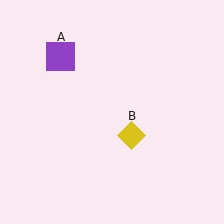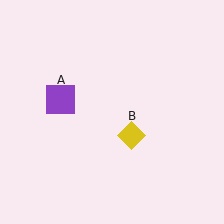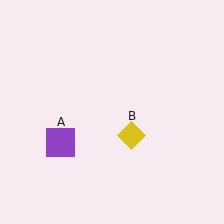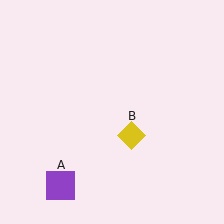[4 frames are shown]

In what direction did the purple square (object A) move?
The purple square (object A) moved down.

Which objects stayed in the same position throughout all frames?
Yellow diamond (object B) remained stationary.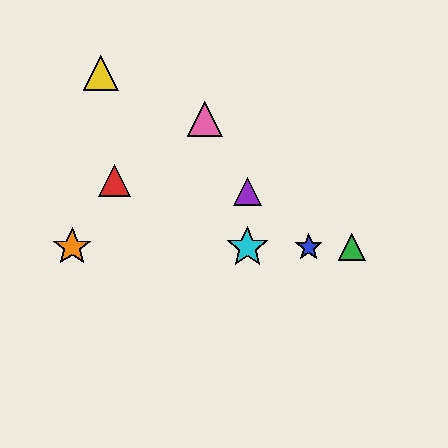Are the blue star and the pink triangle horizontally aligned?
No, the blue star is at y≈247 and the pink triangle is at y≈119.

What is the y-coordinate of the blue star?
The blue star is at y≈247.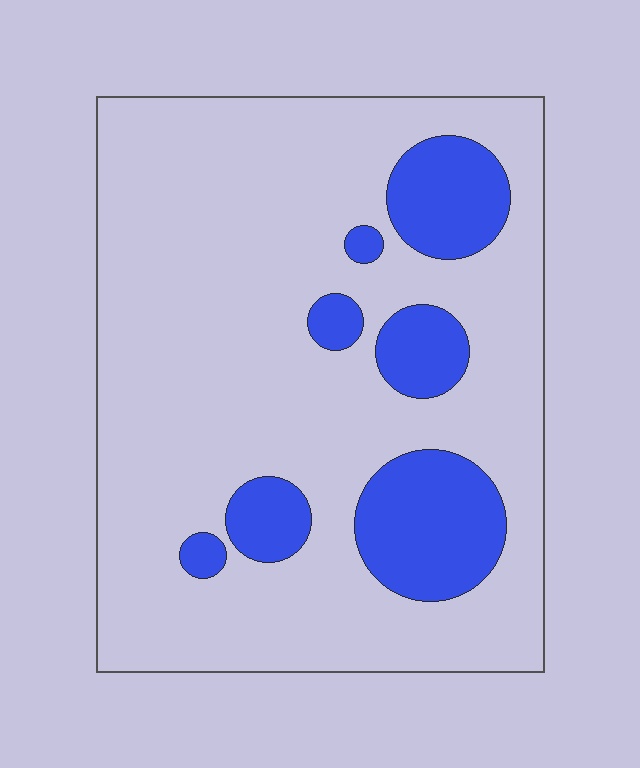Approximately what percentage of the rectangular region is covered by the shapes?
Approximately 20%.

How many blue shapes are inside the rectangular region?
7.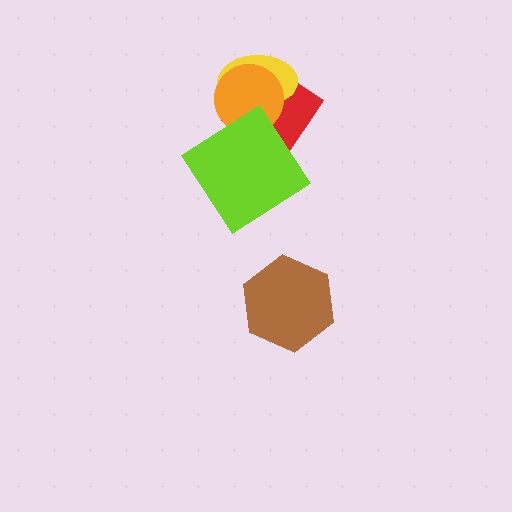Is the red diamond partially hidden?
Yes, it is partially covered by another shape.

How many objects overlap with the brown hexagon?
0 objects overlap with the brown hexagon.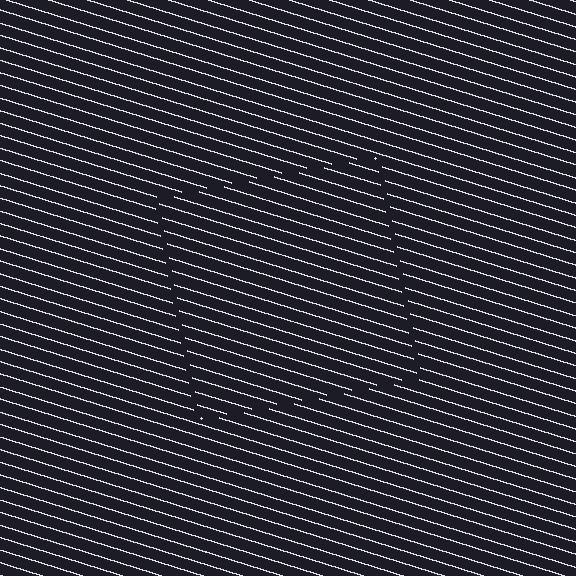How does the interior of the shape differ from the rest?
The interior of the shape contains the same grating, shifted by half a period — the contour is defined by the phase discontinuity where line-ends from the inner and outer gratings abut.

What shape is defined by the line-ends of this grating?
An illusory square. The interior of the shape contains the same grating, shifted by half a period — the contour is defined by the phase discontinuity where line-ends from the inner and outer gratings abut.